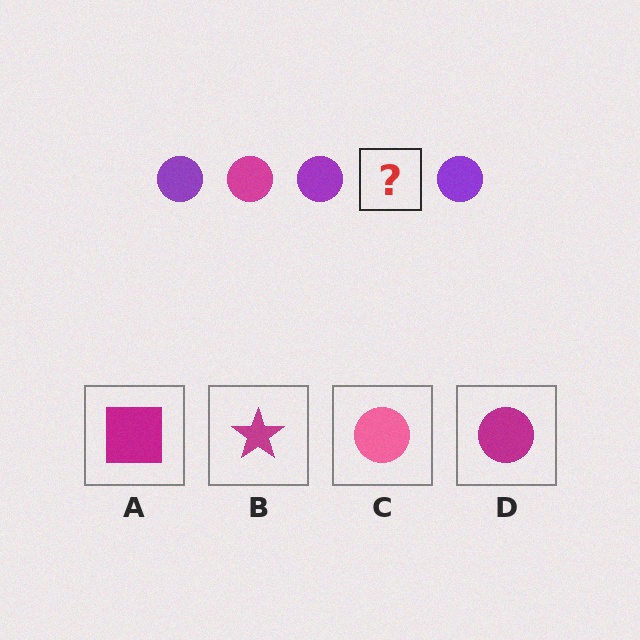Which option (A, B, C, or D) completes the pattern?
D.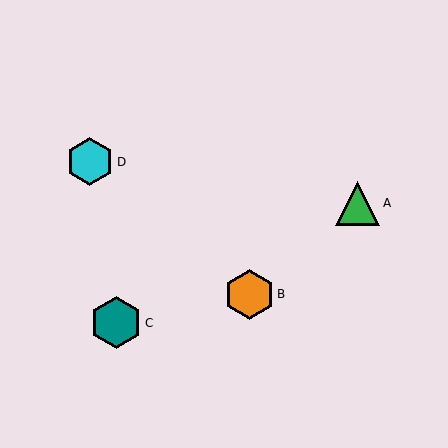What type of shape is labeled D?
Shape D is a cyan hexagon.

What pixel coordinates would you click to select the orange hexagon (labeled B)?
Click at (249, 294) to select the orange hexagon B.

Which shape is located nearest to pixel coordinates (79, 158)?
The cyan hexagon (labeled D) at (90, 162) is nearest to that location.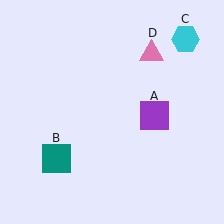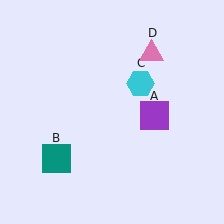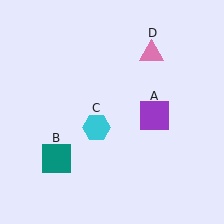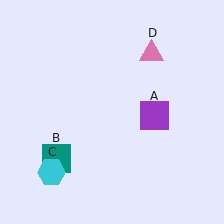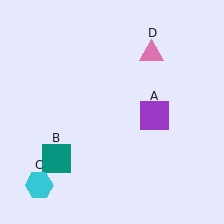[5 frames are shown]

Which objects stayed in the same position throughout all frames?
Purple square (object A) and teal square (object B) and pink triangle (object D) remained stationary.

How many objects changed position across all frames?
1 object changed position: cyan hexagon (object C).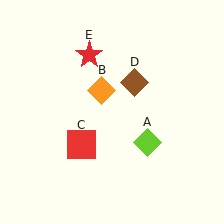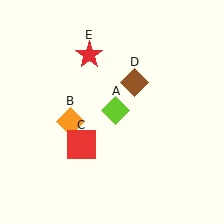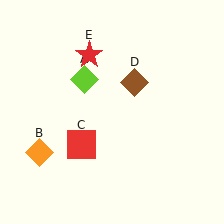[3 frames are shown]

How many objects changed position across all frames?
2 objects changed position: lime diamond (object A), orange diamond (object B).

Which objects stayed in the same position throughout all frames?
Red square (object C) and brown diamond (object D) and red star (object E) remained stationary.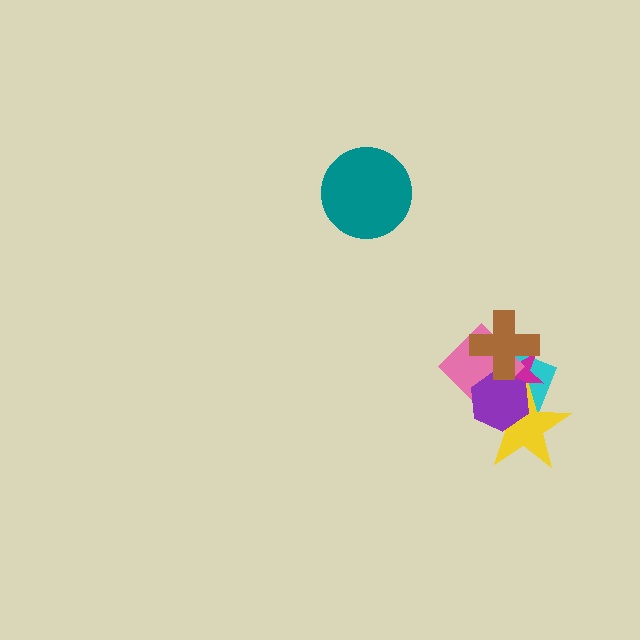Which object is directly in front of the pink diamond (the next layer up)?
The purple hexagon is directly in front of the pink diamond.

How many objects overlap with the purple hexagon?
5 objects overlap with the purple hexagon.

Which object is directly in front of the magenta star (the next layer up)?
The pink diamond is directly in front of the magenta star.